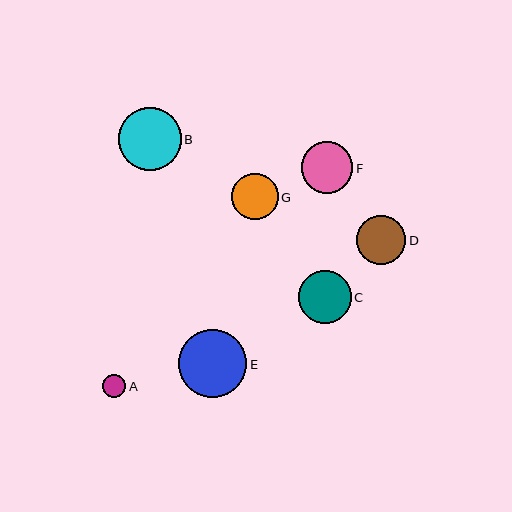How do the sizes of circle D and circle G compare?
Circle D and circle G are approximately the same size.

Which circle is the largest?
Circle E is the largest with a size of approximately 69 pixels.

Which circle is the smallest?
Circle A is the smallest with a size of approximately 23 pixels.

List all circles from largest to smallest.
From largest to smallest: E, B, C, F, D, G, A.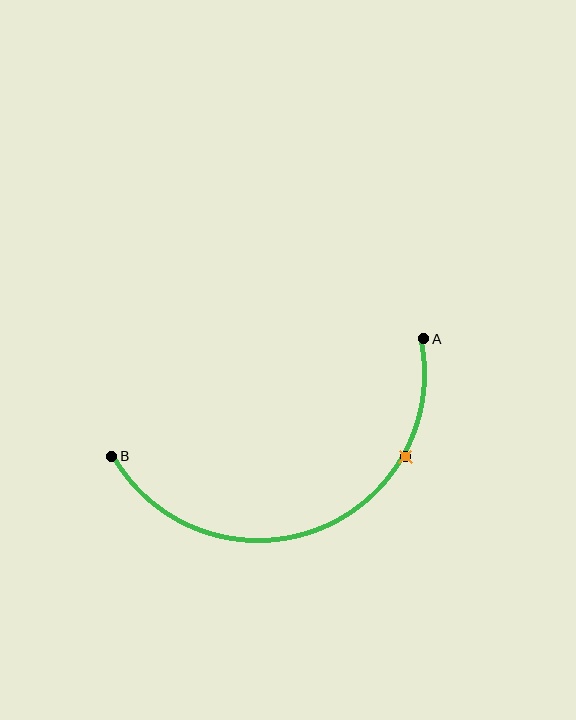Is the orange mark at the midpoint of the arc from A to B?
No. The orange mark lies on the arc but is closer to endpoint A. The arc midpoint would be at the point on the curve equidistant along the arc from both A and B.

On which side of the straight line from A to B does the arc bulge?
The arc bulges below the straight line connecting A and B.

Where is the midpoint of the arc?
The arc midpoint is the point on the curve farthest from the straight line joining A and B. It sits below that line.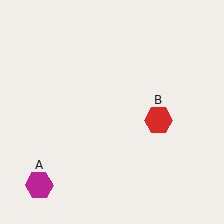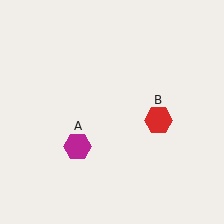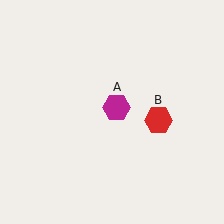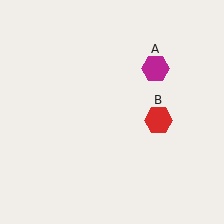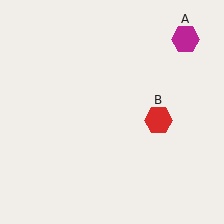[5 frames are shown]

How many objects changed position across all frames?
1 object changed position: magenta hexagon (object A).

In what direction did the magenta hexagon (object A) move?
The magenta hexagon (object A) moved up and to the right.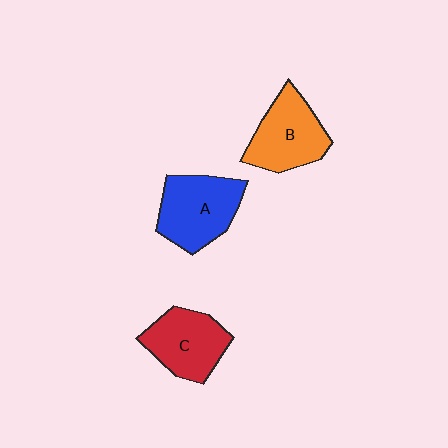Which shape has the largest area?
Shape A (blue).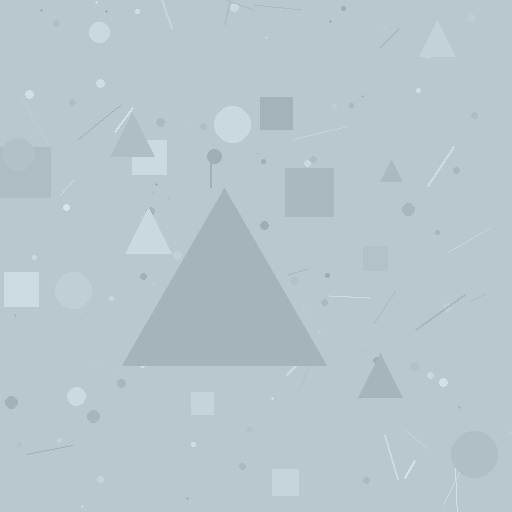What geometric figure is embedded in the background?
A triangle is embedded in the background.